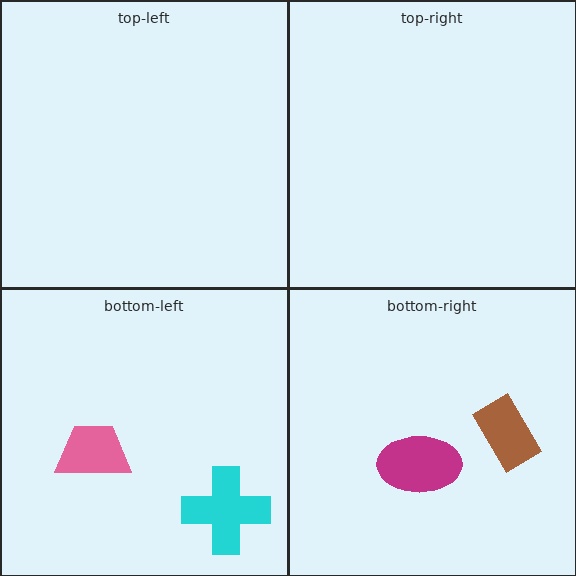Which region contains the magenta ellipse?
The bottom-right region.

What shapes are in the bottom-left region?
The cyan cross, the pink trapezoid.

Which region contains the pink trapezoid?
The bottom-left region.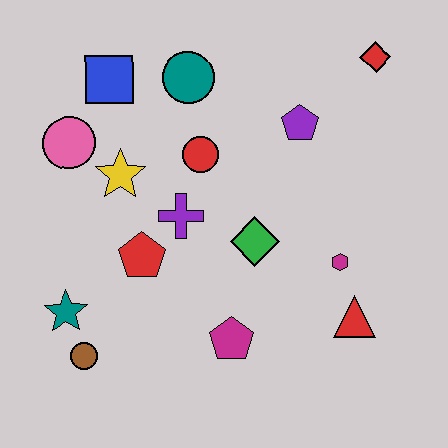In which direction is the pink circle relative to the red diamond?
The pink circle is to the left of the red diamond.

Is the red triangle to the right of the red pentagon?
Yes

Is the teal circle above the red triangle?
Yes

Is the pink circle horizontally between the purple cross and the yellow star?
No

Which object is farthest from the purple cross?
The red diamond is farthest from the purple cross.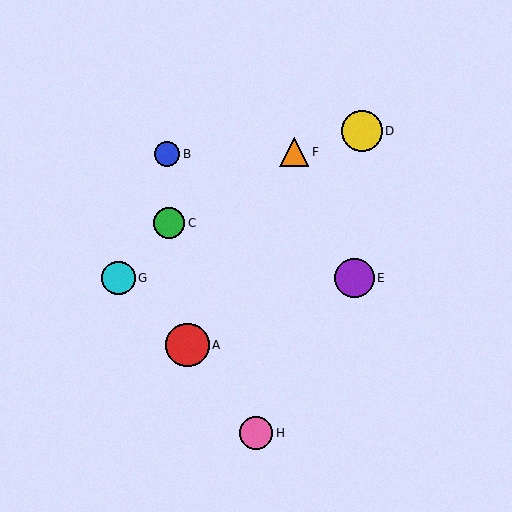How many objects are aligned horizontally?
2 objects (E, G) are aligned horizontally.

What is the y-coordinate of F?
Object F is at y≈152.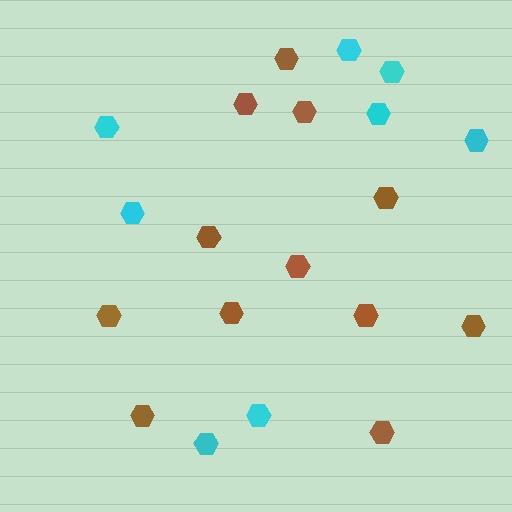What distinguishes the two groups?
There are 2 groups: one group of cyan hexagons (8) and one group of brown hexagons (12).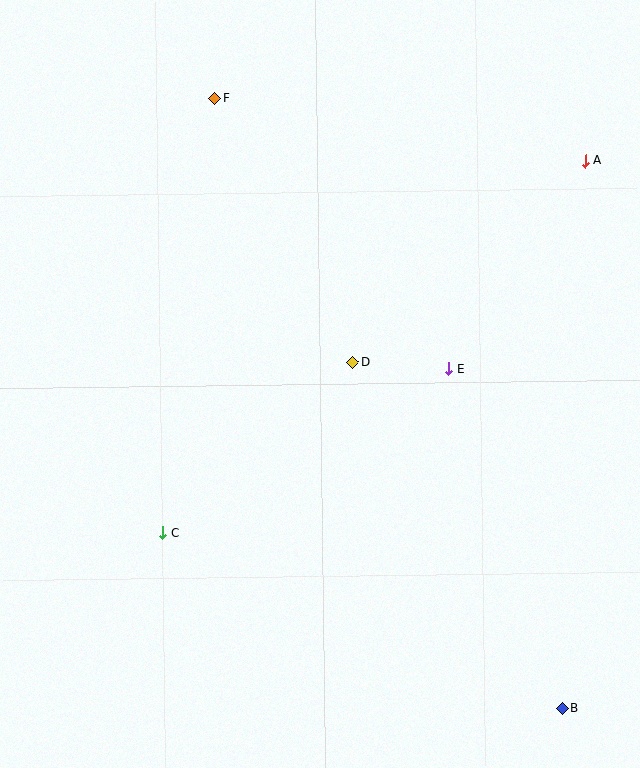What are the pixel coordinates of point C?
Point C is at (163, 533).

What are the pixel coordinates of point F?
Point F is at (215, 98).